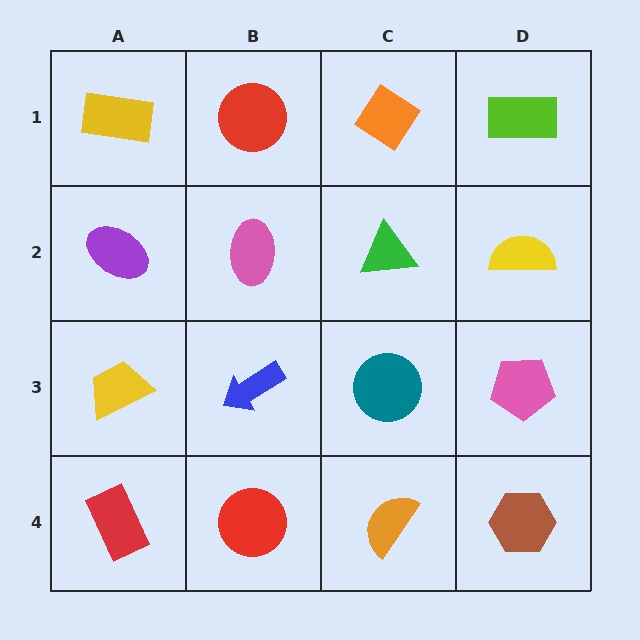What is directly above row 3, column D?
A yellow semicircle.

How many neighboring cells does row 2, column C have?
4.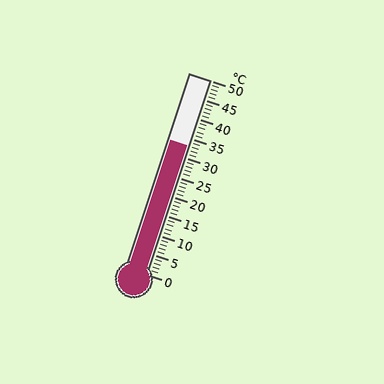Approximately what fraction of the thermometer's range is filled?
The thermometer is filled to approximately 65% of its range.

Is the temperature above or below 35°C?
The temperature is below 35°C.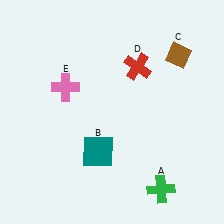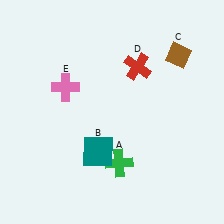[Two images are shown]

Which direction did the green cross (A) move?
The green cross (A) moved left.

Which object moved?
The green cross (A) moved left.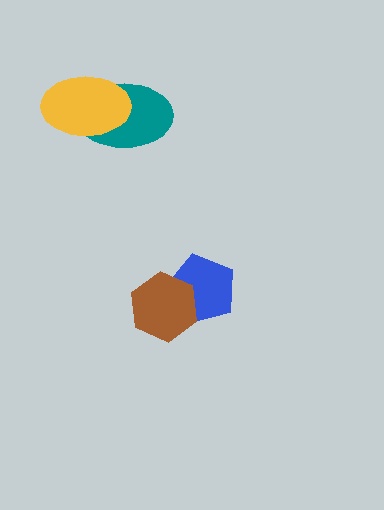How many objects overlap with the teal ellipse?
1 object overlaps with the teal ellipse.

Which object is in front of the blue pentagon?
The brown hexagon is in front of the blue pentagon.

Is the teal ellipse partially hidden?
Yes, it is partially covered by another shape.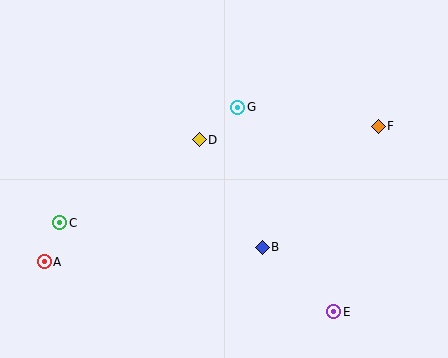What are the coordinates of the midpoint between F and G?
The midpoint between F and G is at (308, 117).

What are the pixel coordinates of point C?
Point C is at (60, 223).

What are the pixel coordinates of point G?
Point G is at (238, 107).